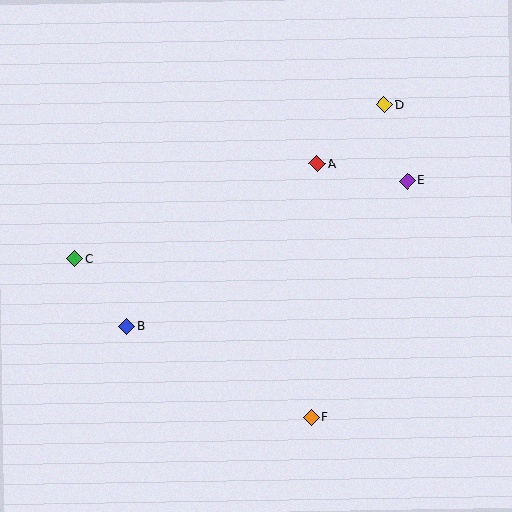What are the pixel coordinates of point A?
Point A is at (317, 164).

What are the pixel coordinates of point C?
Point C is at (75, 259).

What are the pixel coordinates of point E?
Point E is at (407, 181).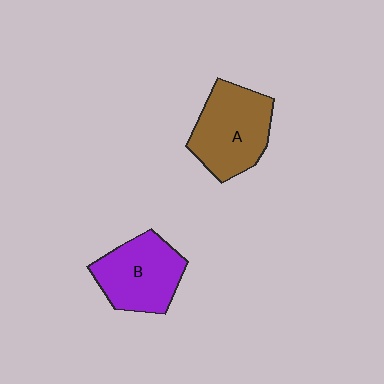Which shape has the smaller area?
Shape B (purple).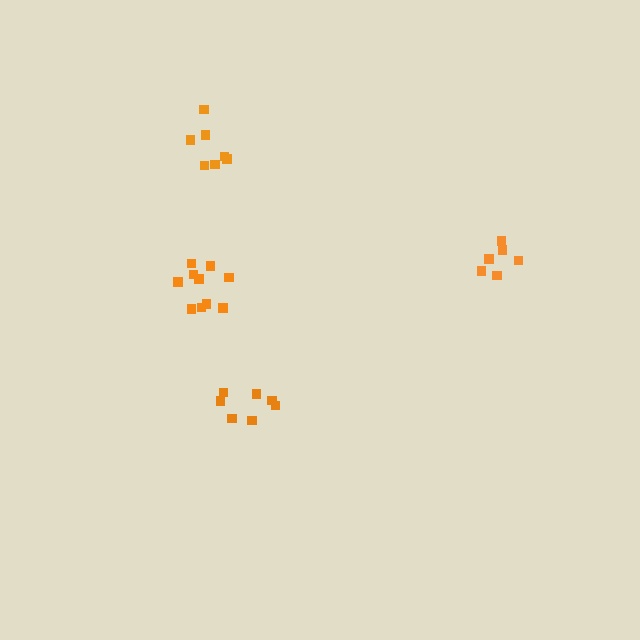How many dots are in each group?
Group 1: 10 dots, Group 2: 6 dots, Group 3: 7 dots, Group 4: 7 dots (30 total).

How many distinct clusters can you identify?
There are 4 distinct clusters.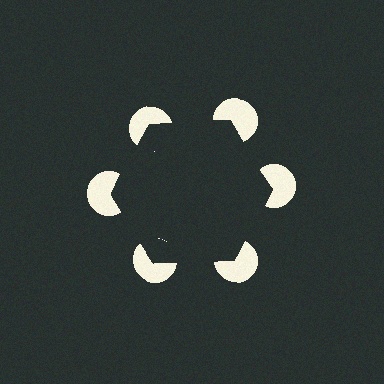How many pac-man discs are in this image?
There are 6 — one at each vertex of the illusory hexagon.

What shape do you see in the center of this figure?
An illusory hexagon — its edges are inferred from the aligned wedge cuts in the pac-man discs, not physically drawn.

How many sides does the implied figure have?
6 sides.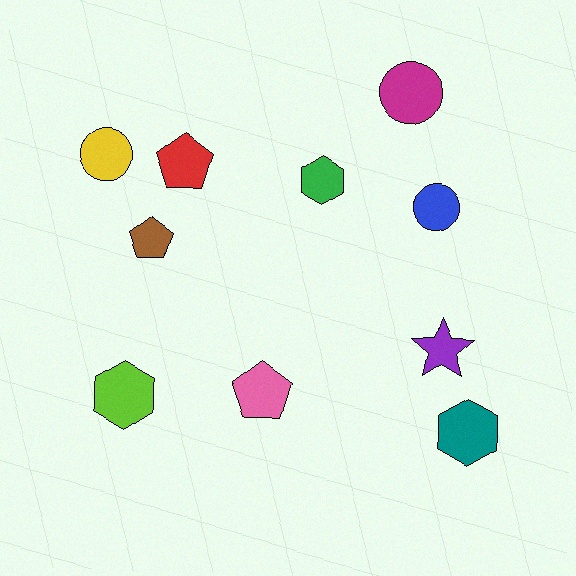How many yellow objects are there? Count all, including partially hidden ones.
There is 1 yellow object.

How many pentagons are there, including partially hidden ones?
There are 3 pentagons.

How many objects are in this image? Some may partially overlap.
There are 10 objects.